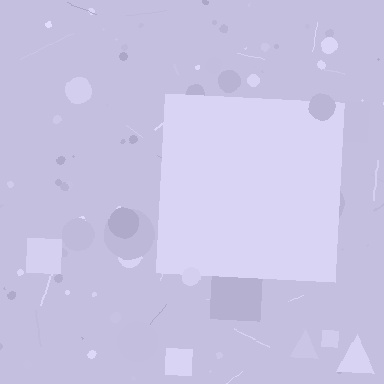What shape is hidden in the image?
A square is hidden in the image.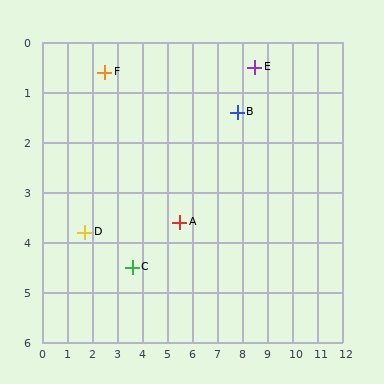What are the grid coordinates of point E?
Point E is at approximately (8.5, 0.5).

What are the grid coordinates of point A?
Point A is at approximately (5.5, 3.6).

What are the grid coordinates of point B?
Point B is at approximately (7.8, 1.4).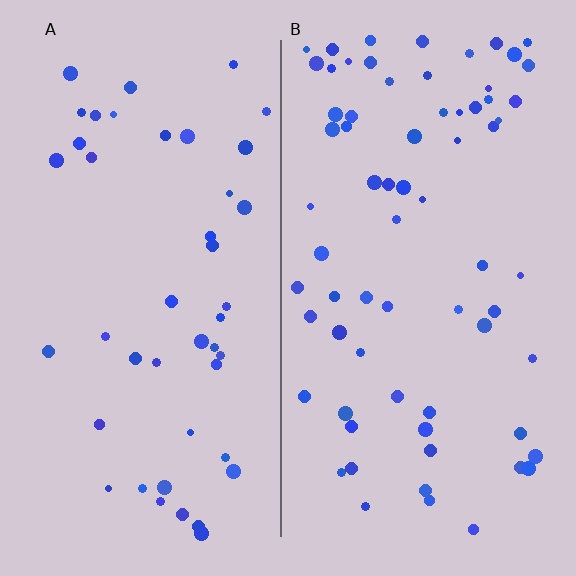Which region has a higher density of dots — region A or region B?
B (the right).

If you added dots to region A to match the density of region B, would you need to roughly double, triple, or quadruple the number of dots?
Approximately double.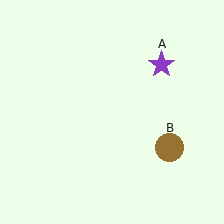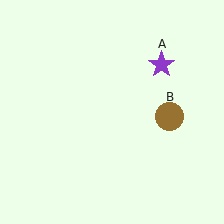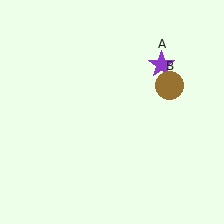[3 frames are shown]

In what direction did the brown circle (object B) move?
The brown circle (object B) moved up.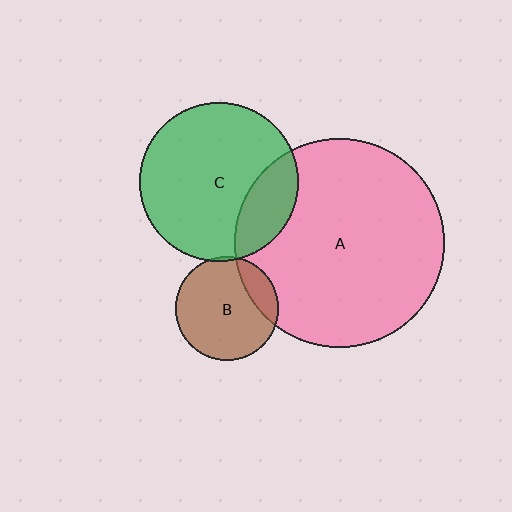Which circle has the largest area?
Circle A (pink).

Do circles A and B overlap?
Yes.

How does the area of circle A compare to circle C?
Approximately 1.7 times.